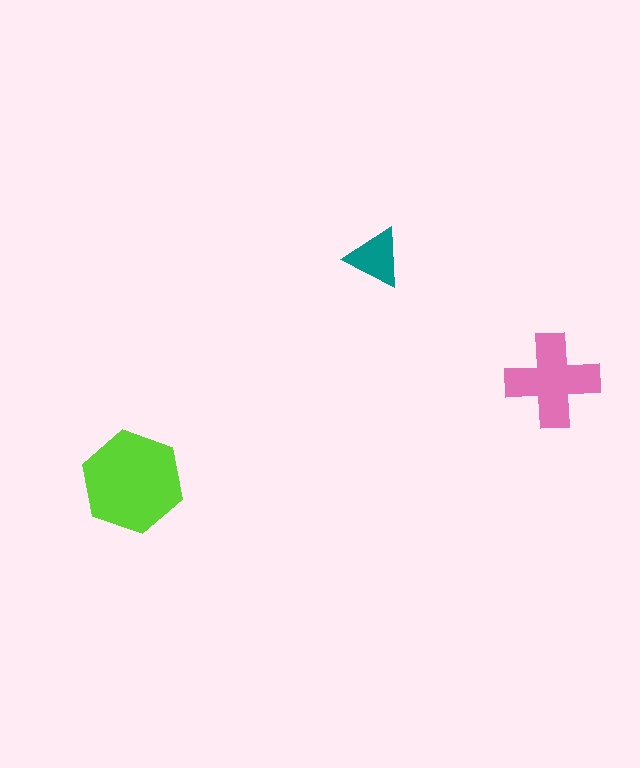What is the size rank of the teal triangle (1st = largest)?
3rd.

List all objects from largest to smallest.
The lime hexagon, the pink cross, the teal triangle.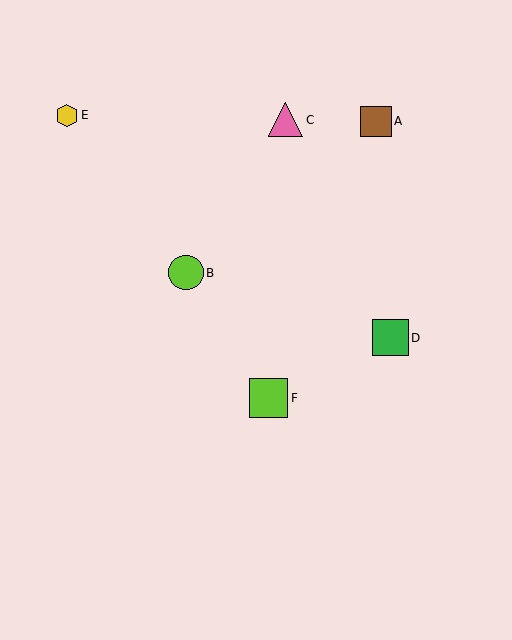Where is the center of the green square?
The center of the green square is at (390, 338).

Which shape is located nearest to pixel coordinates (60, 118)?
The yellow hexagon (labeled E) at (67, 115) is nearest to that location.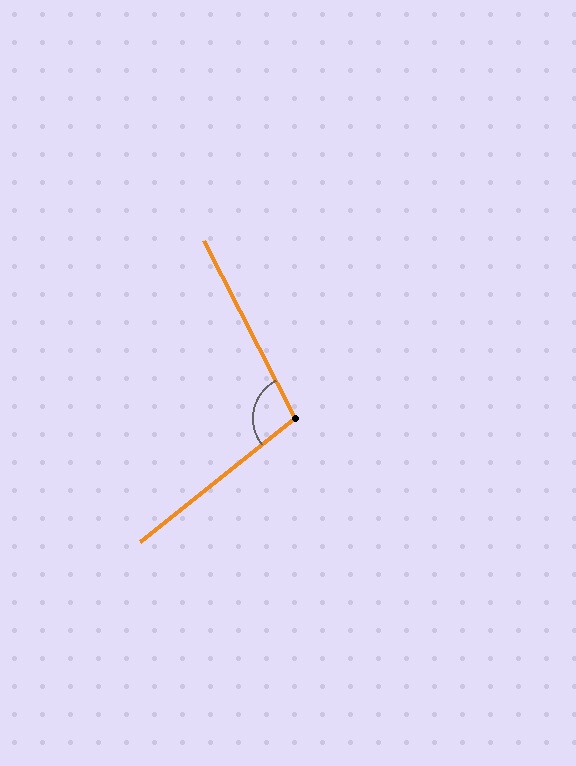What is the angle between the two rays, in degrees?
Approximately 101 degrees.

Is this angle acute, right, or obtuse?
It is obtuse.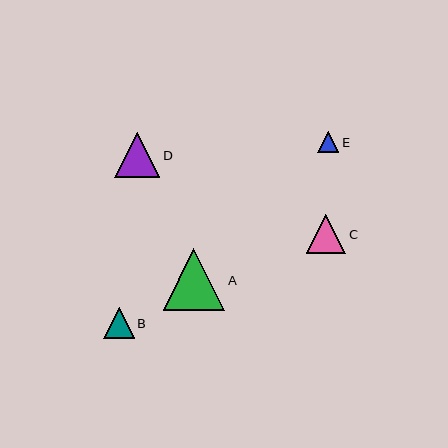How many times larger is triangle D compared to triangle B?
Triangle D is approximately 1.5 times the size of triangle B.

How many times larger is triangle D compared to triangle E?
Triangle D is approximately 2.1 times the size of triangle E.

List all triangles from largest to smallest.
From largest to smallest: A, D, C, B, E.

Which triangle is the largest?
Triangle A is the largest with a size of approximately 62 pixels.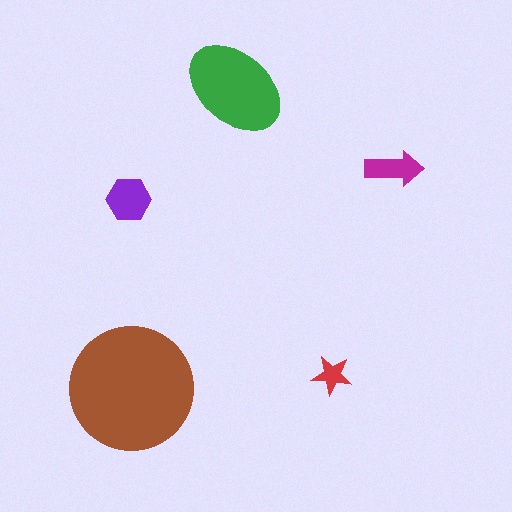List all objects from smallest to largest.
The red star, the magenta arrow, the purple hexagon, the green ellipse, the brown circle.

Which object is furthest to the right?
The magenta arrow is rightmost.